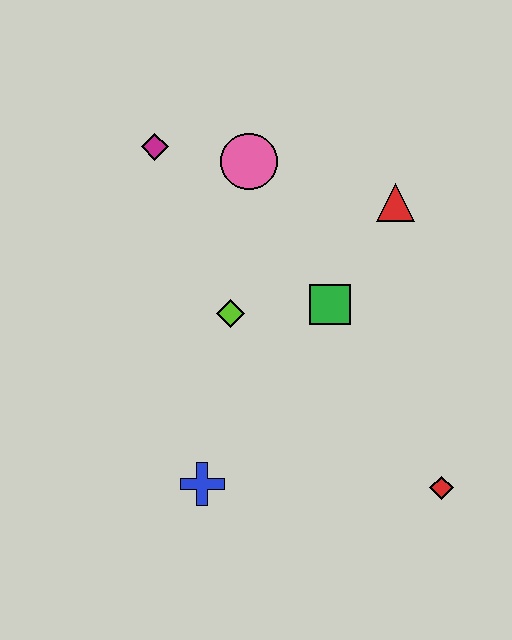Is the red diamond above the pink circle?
No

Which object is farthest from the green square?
The magenta diamond is farthest from the green square.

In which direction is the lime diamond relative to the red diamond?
The lime diamond is to the left of the red diamond.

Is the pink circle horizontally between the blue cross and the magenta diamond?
No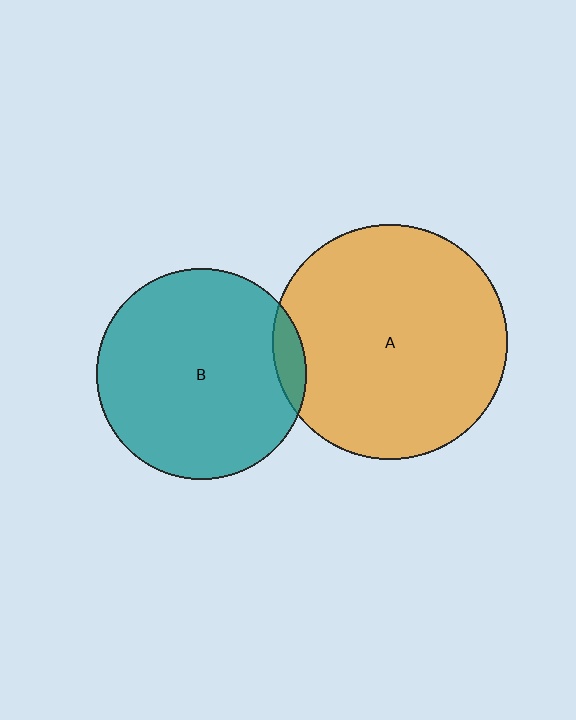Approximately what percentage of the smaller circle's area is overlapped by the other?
Approximately 5%.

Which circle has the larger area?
Circle A (orange).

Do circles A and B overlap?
Yes.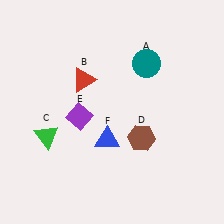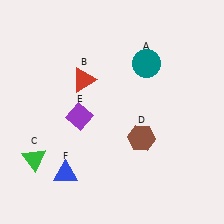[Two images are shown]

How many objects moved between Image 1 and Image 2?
2 objects moved between the two images.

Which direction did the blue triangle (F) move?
The blue triangle (F) moved left.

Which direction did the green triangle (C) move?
The green triangle (C) moved down.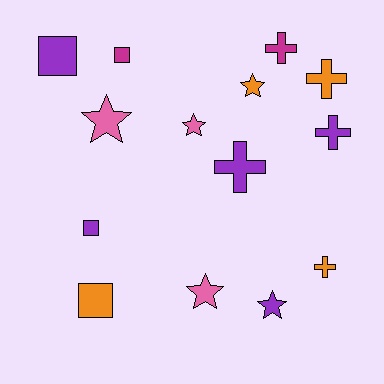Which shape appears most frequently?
Star, with 5 objects.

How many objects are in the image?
There are 14 objects.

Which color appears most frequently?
Purple, with 5 objects.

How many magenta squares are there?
There is 1 magenta square.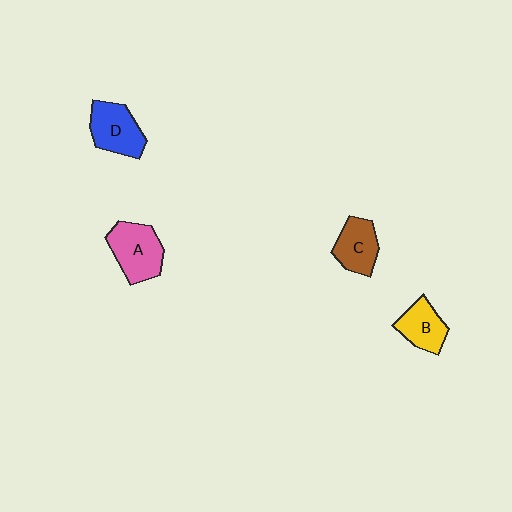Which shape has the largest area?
Shape A (pink).